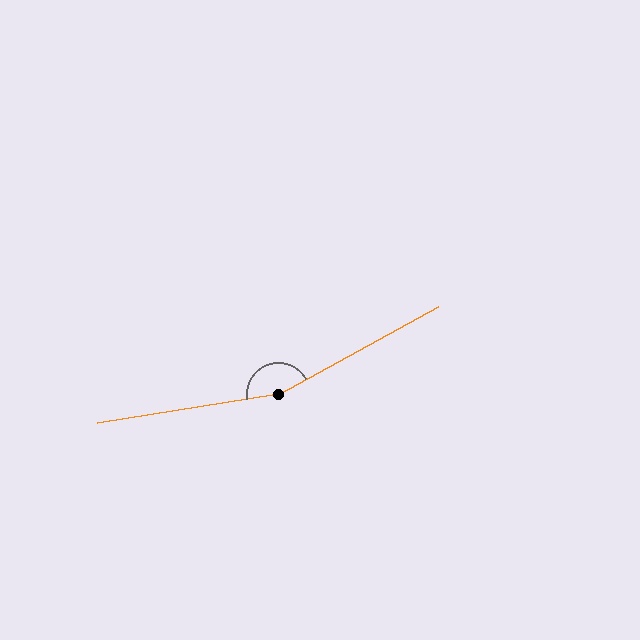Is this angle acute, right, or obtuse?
It is obtuse.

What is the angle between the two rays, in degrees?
Approximately 160 degrees.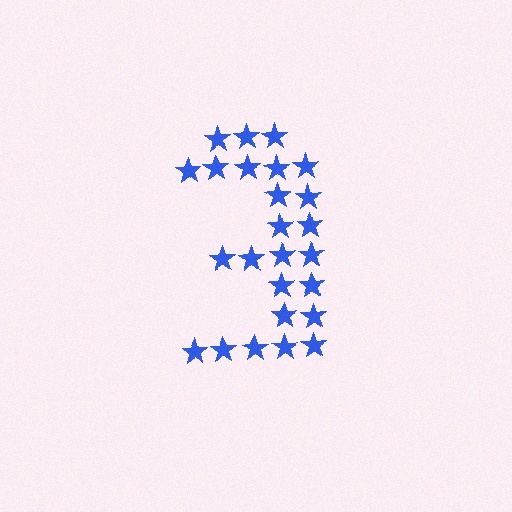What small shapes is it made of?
It is made of small stars.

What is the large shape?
The large shape is the digit 3.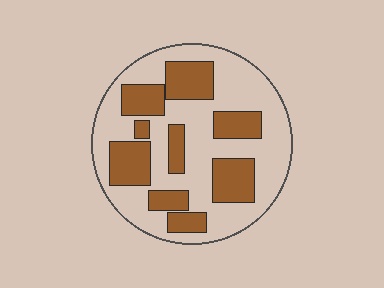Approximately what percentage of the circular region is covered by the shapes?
Approximately 35%.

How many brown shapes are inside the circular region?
9.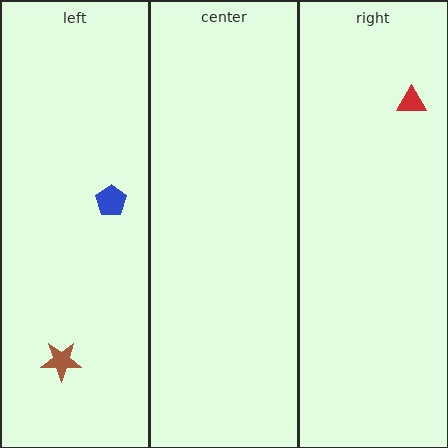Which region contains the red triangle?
The right region.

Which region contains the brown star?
The left region.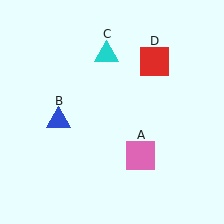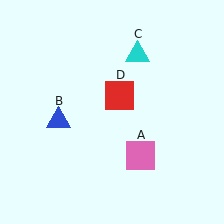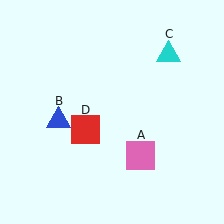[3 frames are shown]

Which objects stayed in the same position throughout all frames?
Pink square (object A) and blue triangle (object B) remained stationary.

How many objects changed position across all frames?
2 objects changed position: cyan triangle (object C), red square (object D).